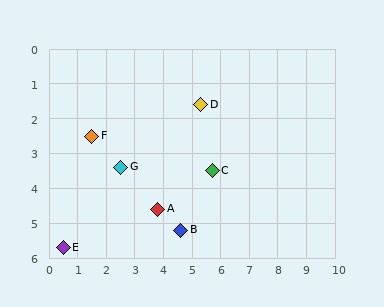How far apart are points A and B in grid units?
Points A and B are about 1.0 grid units apart.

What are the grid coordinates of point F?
Point F is at approximately (1.5, 2.5).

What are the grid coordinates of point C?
Point C is at approximately (5.7, 3.5).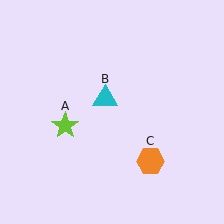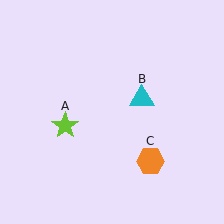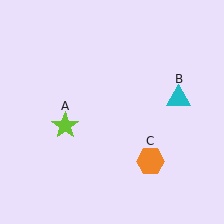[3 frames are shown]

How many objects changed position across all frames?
1 object changed position: cyan triangle (object B).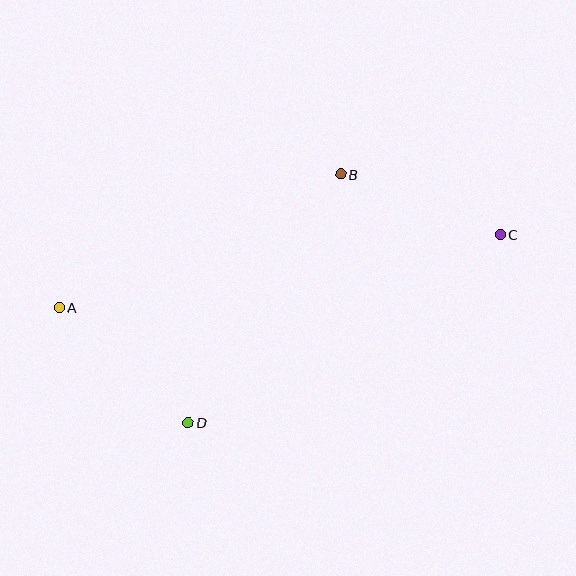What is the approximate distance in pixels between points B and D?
The distance between B and D is approximately 291 pixels.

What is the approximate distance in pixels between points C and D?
The distance between C and D is approximately 364 pixels.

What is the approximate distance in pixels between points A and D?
The distance between A and D is approximately 173 pixels.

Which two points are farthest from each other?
Points A and C are farthest from each other.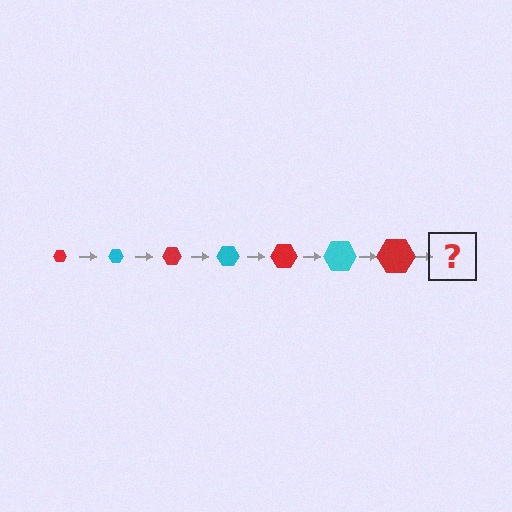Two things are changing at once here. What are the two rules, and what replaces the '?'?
The two rules are that the hexagon grows larger each step and the color cycles through red and cyan. The '?' should be a cyan hexagon, larger than the previous one.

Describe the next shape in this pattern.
It should be a cyan hexagon, larger than the previous one.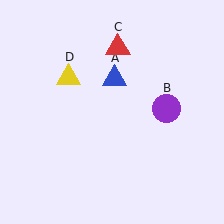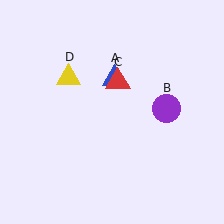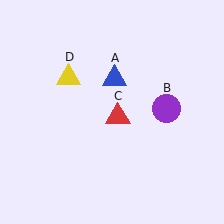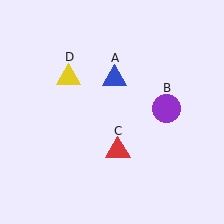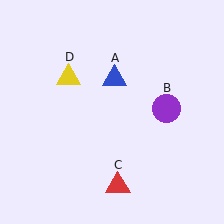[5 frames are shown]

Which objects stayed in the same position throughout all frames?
Blue triangle (object A) and purple circle (object B) and yellow triangle (object D) remained stationary.